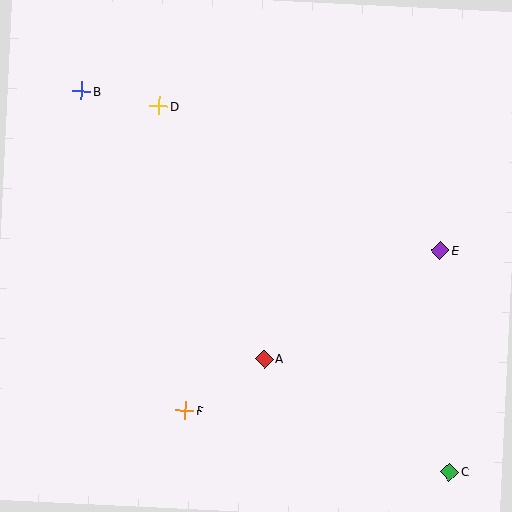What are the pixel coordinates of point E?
Point E is at (440, 250).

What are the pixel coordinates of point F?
Point F is at (185, 411).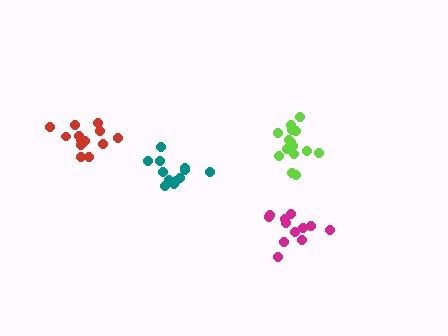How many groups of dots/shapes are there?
There are 4 groups.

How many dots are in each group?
Group 1: 12 dots, Group 2: 13 dots, Group 3: 15 dots, Group 4: 13 dots (53 total).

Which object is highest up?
The red cluster is topmost.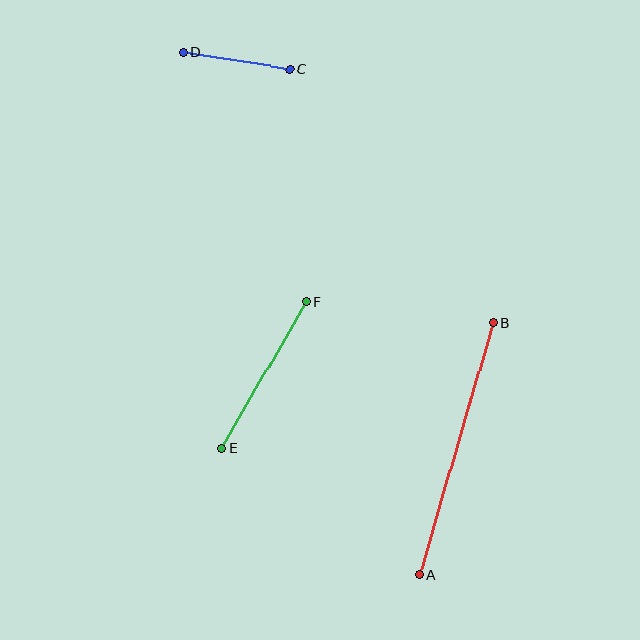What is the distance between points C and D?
The distance is approximately 108 pixels.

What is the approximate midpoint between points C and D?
The midpoint is at approximately (236, 61) pixels.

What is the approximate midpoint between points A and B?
The midpoint is at approximately (457, 449) pixels.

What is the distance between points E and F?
The distance is approximately 170 pixels.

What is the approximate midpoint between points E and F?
The midpoint is at approximately (264, 375) pixels.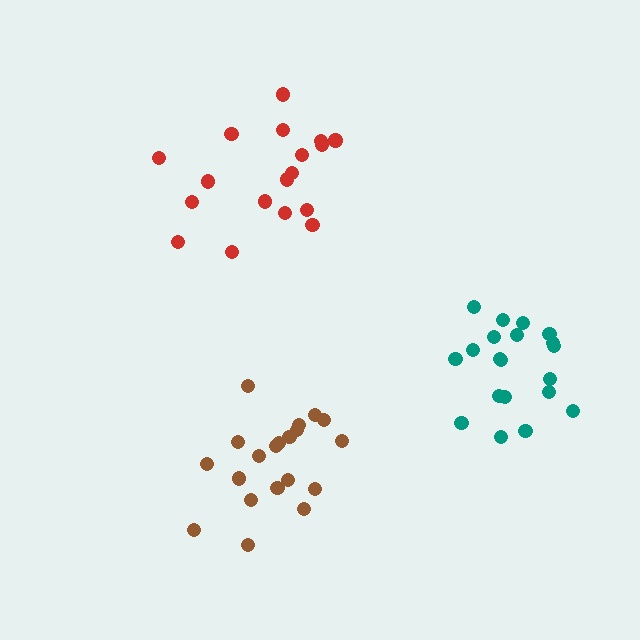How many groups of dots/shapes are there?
There are 3 groups.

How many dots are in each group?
Group 1: 18 dots, Group 2: 20 dots, Group 3: 20 dots (58 total).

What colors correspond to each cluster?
The clusters are colored: red, teal, brown.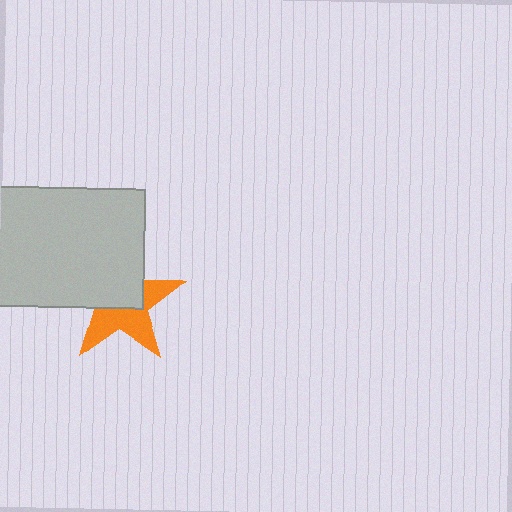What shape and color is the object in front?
The object in front is a light gray rectangle.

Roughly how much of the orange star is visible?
About half of it is visible (roughly 49%).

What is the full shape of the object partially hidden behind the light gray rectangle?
The partially hidden object is an orange star.